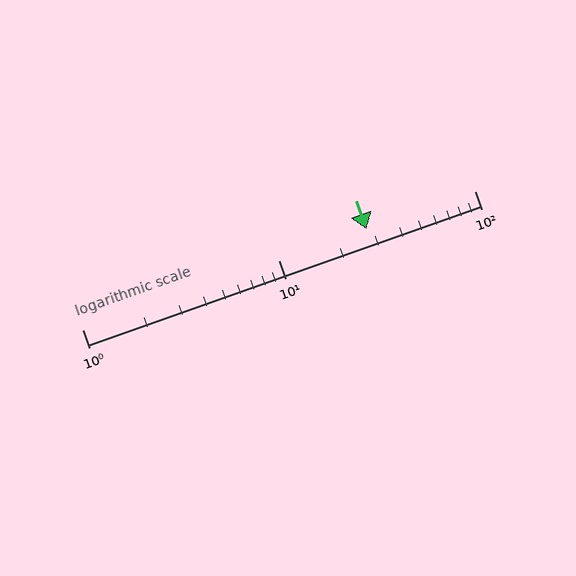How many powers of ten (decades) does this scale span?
The scale spans 2 decades, from 1 to 100.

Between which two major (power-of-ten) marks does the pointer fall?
The pointer is between 10 and 100.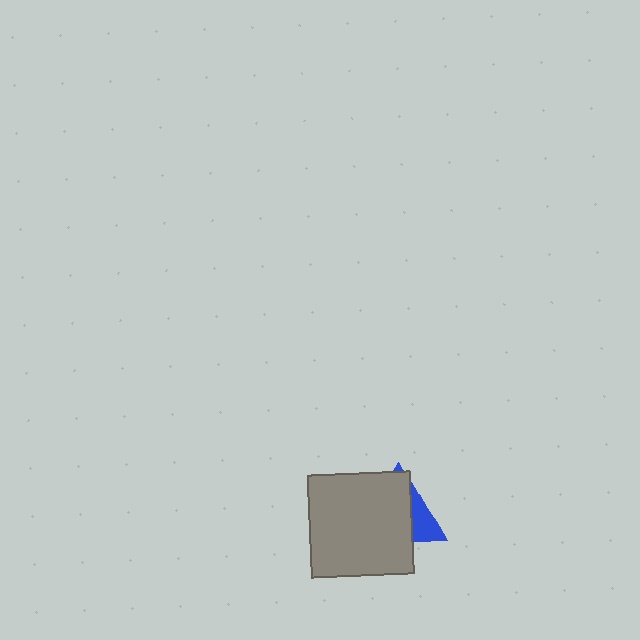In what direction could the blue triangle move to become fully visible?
The blue triangle could move toward the upper-right. That would shift it out from behind the gray square entirely.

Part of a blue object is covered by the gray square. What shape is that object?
It is a triangle.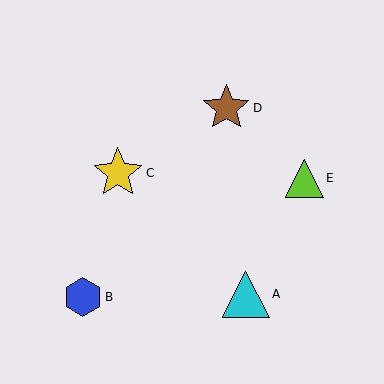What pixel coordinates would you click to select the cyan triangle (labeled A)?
Click at (246, 294) to select the cyan triangle A.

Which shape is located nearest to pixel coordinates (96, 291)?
The blue hexagon (labeled B) at (83, 297) is nearest to that location.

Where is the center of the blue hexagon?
The center of the blue hexagon is at (83, 297).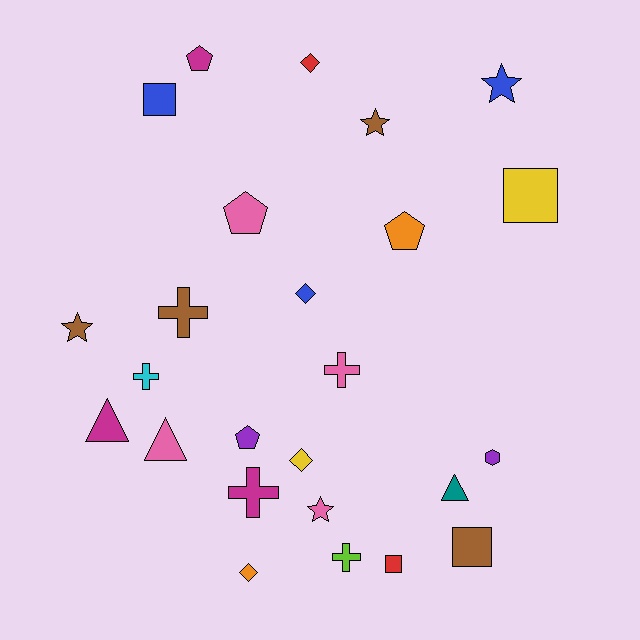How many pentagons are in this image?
There are 4 pentagons.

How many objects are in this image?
There are 25 objects.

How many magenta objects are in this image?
There are 3 magenta objects.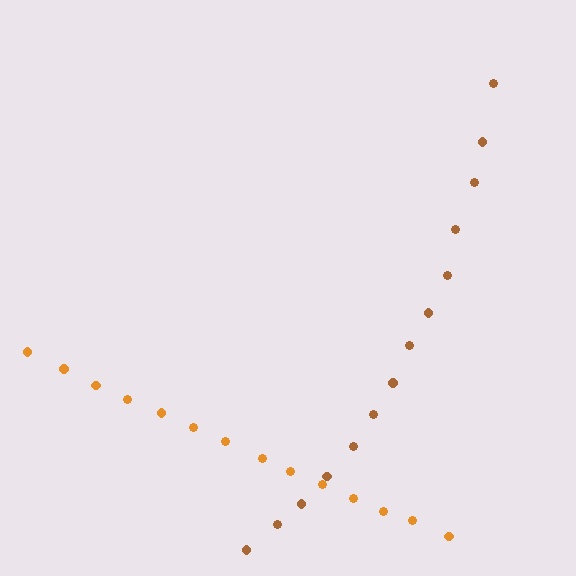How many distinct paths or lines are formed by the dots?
There are 2 distinct paths.